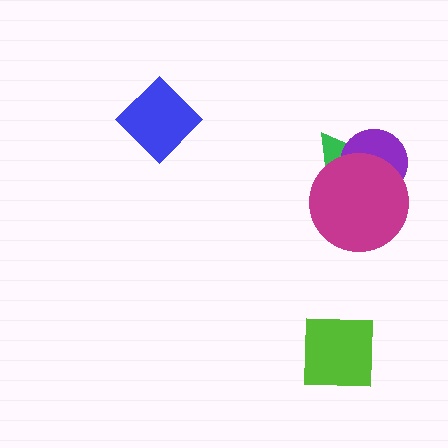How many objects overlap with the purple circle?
2 objects overlap with the purple circle.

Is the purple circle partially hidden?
Yes, it is partially covered by another shape.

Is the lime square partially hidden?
No, no other shape covers it.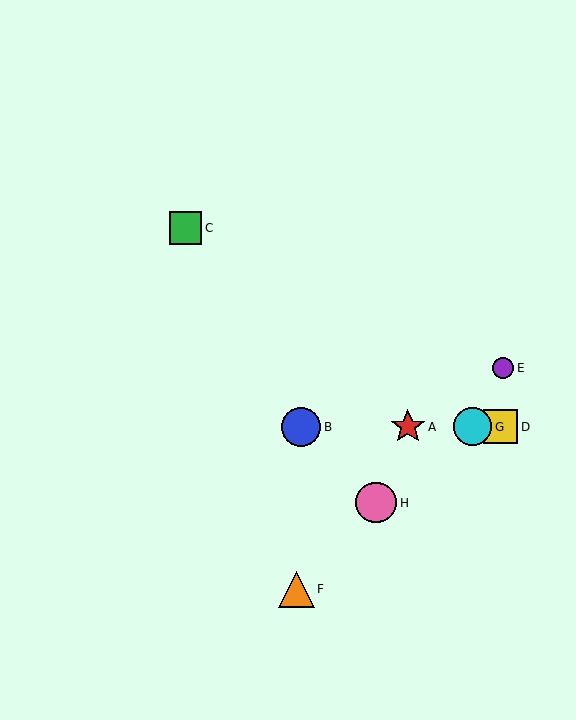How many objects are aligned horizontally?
4 objects (A, B, D, G) are aligned horizontally.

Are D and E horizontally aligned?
No, D is at y≈427 and E is at y≈368.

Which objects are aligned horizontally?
Objects A, B, D, G are aligned horizontally.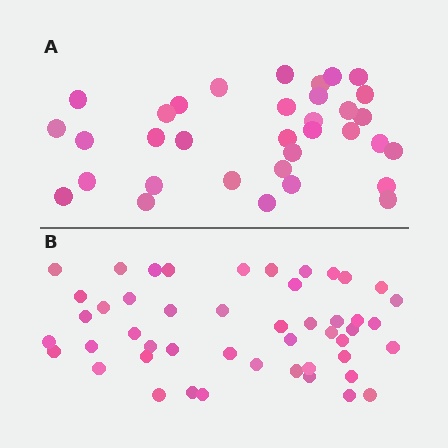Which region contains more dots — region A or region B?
Region B (the bottom region) has more dots.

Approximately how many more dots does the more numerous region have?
Region B has approximately 15 more dots than region A.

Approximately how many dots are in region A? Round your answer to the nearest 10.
About 30 dots. (The exact count is 34, which rounds to 30.)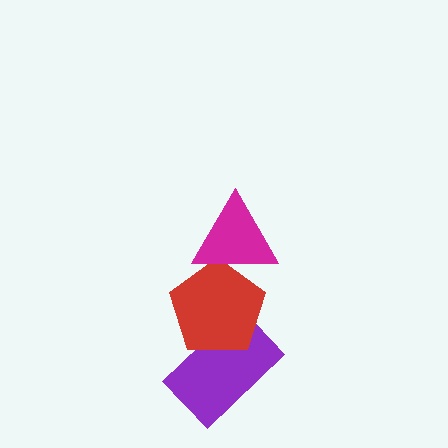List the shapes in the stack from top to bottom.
From top to bottom: the magenta triangle, the red pentagon, the purple rectangle.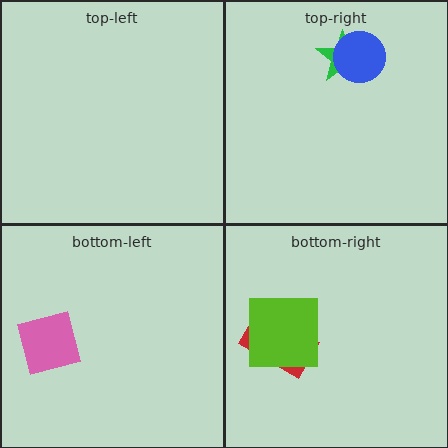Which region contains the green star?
The top-right region.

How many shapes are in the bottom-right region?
2.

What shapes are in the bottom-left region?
The pink square.